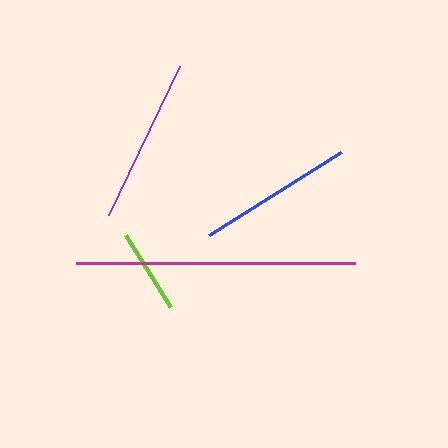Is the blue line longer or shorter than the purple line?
The purple line is longer than the blue line.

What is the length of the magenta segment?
The magenta segment is approximately 278 pixels long.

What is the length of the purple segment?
The purple segment is approximately 165 pixels long.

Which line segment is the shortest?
The lime line is the shortest at approximately 85 pixels.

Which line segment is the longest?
The magenta line is the longest at approximately 278 pixels.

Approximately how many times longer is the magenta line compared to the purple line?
The magenta line is approximately 1.7 times the length of the purple line.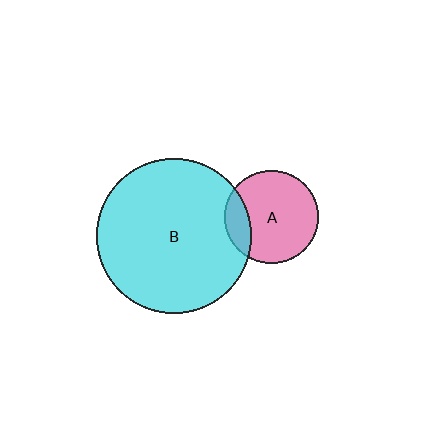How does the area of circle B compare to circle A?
Approximately 2.7 times.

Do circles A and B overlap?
Yes.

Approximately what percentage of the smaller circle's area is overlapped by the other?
Approximately 15%.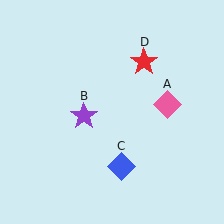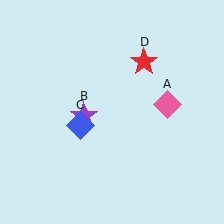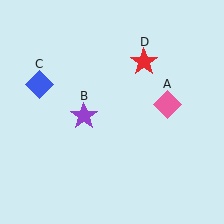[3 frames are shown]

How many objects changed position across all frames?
1 object changed position: blue diamond (object C).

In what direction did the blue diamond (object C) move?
The blue diamond (object C) moved up and to the left.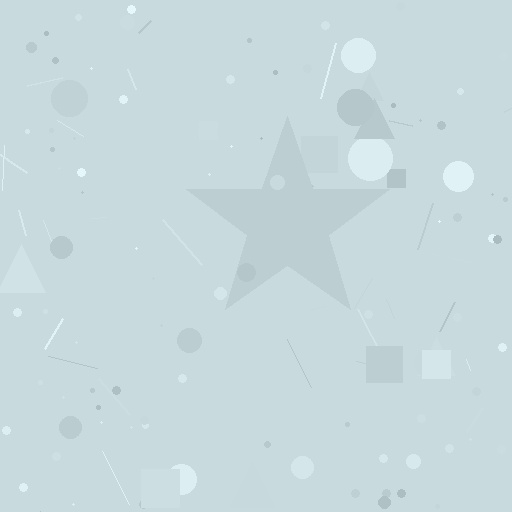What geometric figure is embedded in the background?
A star is embedded in the background.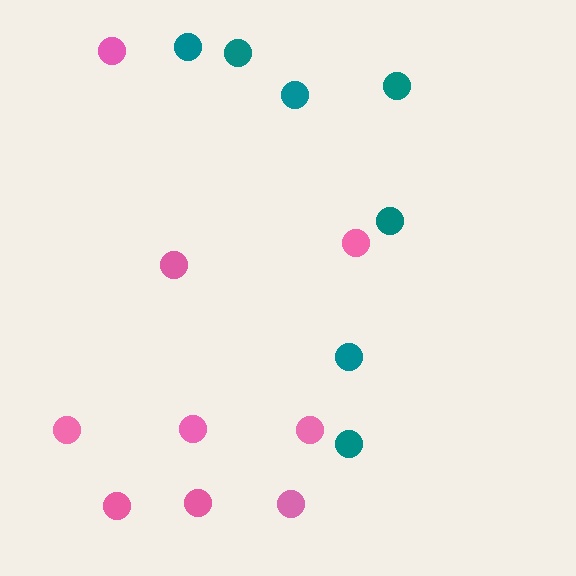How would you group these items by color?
There are 2 groups: one group of pink circles (9) and one group of teal circles (7).